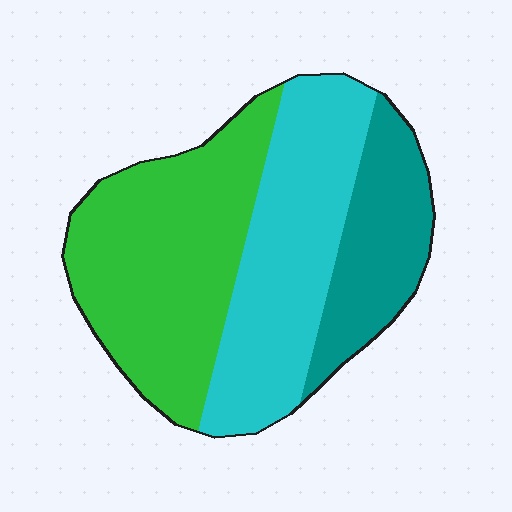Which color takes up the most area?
Green, at roughly 45%.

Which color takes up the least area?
Teal, at roughly 20%.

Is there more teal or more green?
Green.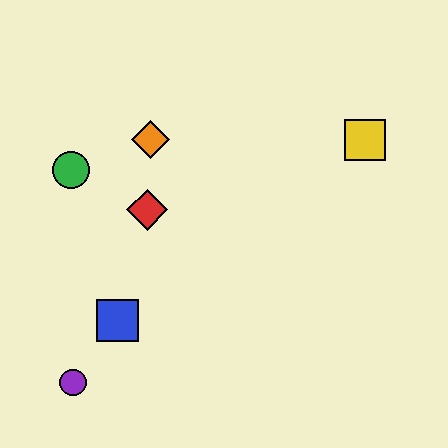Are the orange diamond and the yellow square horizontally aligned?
Yes, both are at y≈140.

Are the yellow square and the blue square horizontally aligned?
No, the yellow square is at y≈140 and the blue square is at y≈320.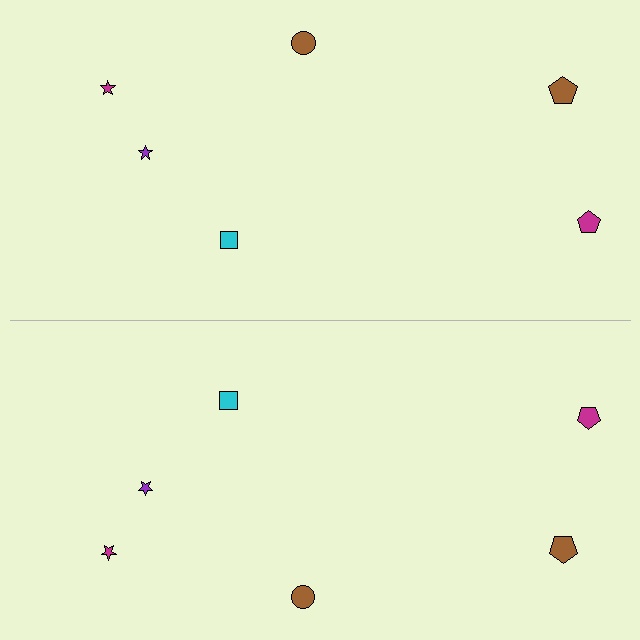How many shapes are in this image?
There are 12 shapes in this image.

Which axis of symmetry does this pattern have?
The pattern has a horizontal axis of symmetry running through the center of the image.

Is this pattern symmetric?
Yes, this pattern has bilateral (reflection) symmetry.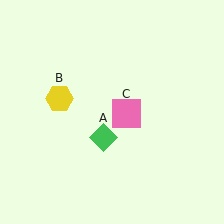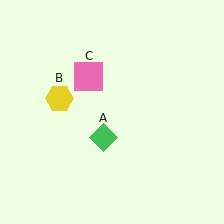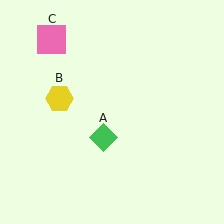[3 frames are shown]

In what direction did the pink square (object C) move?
The pink square (object C) moved up and to the left.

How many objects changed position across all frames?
1 object changed position: pink square (object C).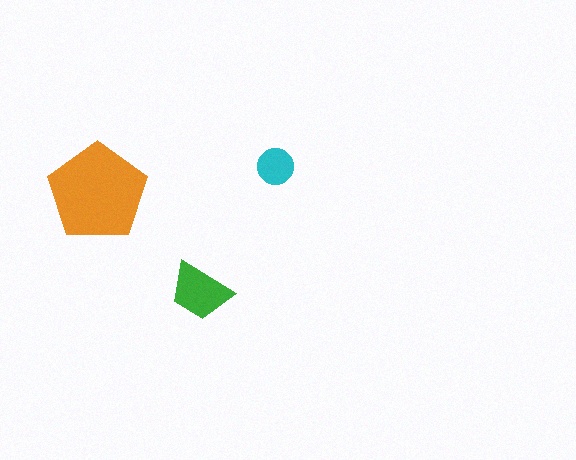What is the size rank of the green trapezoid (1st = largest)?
2nd.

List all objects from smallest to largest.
The cyan circle, the green trapezoid, the orange pentagon.